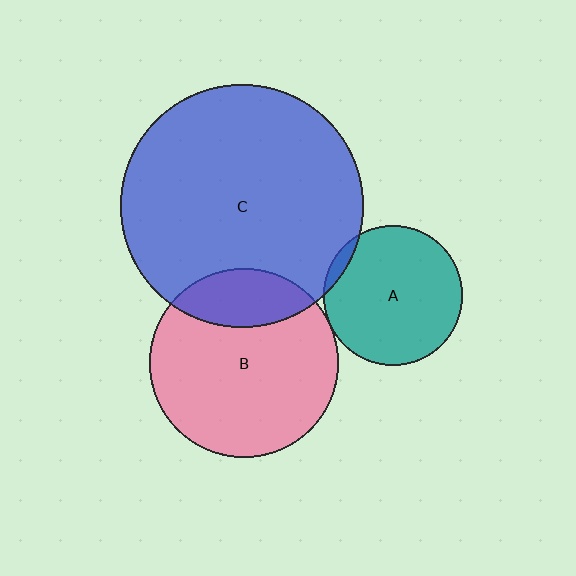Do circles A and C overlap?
Yes.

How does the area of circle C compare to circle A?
Approximately 3.0 times.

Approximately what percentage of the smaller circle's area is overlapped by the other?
Approximately 5%.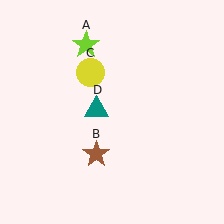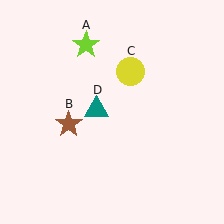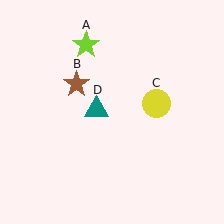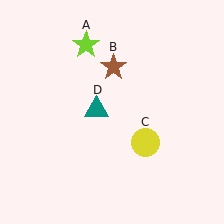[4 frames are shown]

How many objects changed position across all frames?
2 objects changed position: brown star (object B), yellow circle (object C).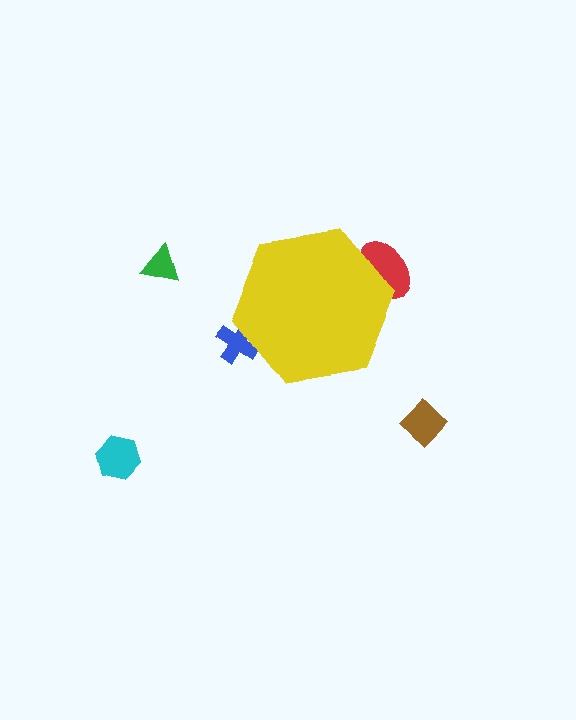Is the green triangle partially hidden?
No, the green triangle is fully visible.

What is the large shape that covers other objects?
A yellow hexagon.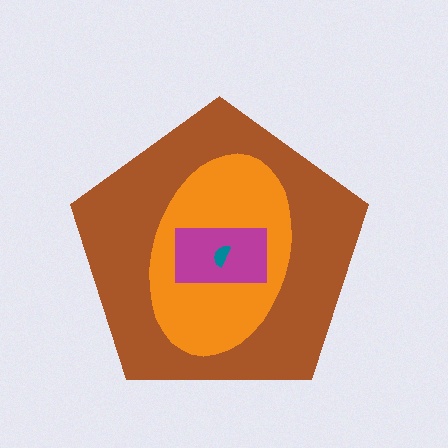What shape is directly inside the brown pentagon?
The orange ellipse.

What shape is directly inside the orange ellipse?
The magenta rectangle.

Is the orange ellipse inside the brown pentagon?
Yes.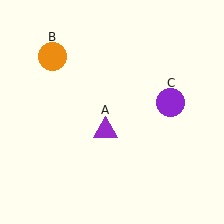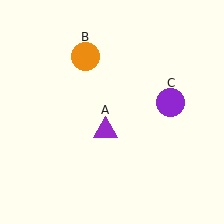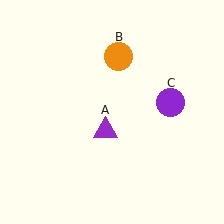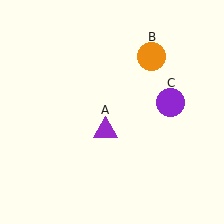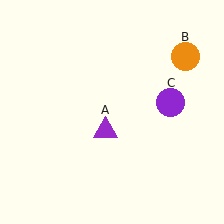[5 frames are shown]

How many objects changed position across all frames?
1 object changed position: orange circle (object B).